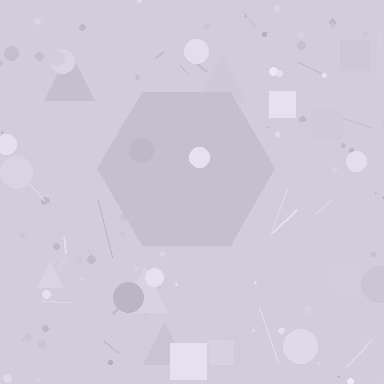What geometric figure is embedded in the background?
A hexagon is embedded in the background.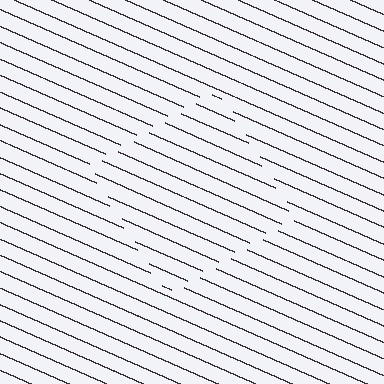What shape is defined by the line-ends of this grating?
An illusory square. The interior of the shape contains the same grating, shifted by half a period — the contour is defined by the phase discontinuity where line-ends from the inner and outer gratings abut.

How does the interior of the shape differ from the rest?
The interior of the shape contains the same grating, shifted by half a period — the contour is defined by the phase discontinuity where line-ends from the inner and outer gratings abut.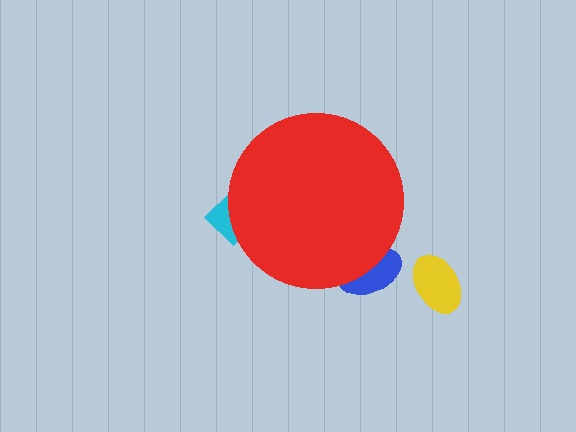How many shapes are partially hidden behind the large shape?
2 shapes are partially hidden.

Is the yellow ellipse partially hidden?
No, the yellow ellipse is fully visible.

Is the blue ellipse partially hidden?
Yes, the blue ellipse is partially hidden behind the red circle.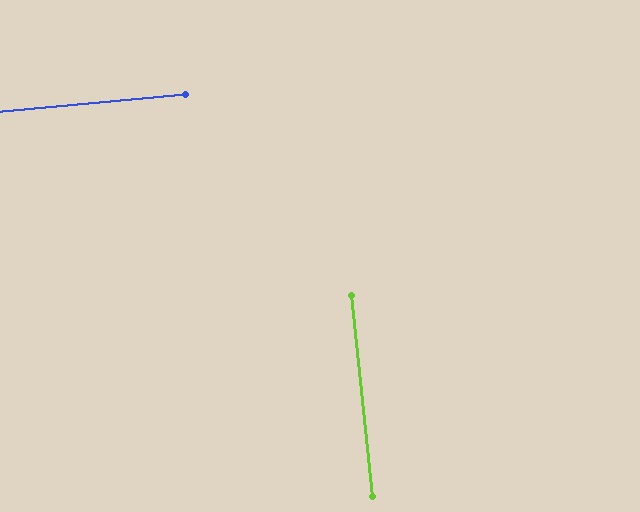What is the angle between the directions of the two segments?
Approximately 89 degrees.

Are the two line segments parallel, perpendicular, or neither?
Perpendicular — they meet at approximately 89°.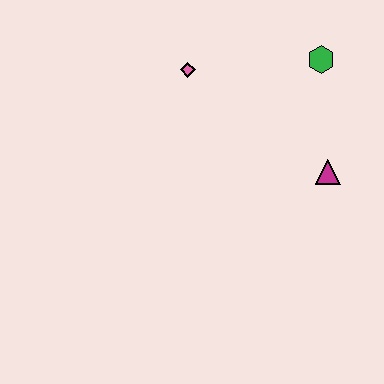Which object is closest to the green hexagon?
The magenta triangle is closest to the green hexagon.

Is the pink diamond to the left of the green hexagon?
Yes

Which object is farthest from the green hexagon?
The pink diamond is farthest from the green hexagon.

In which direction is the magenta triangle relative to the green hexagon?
The magenta triangle is below the green hexagon.